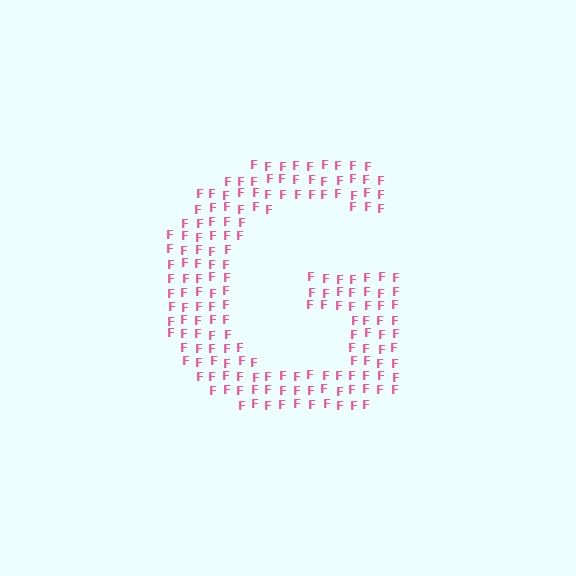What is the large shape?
The large shape is the letter G.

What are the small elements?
The small elements are letter F's.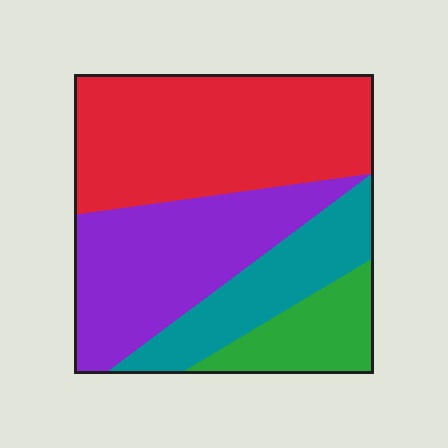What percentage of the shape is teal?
Teal takes up about one sixth (1/6) of the shape.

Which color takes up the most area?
Red, at roughly 40%.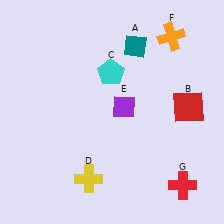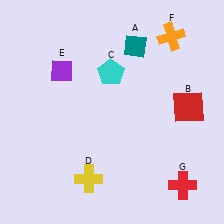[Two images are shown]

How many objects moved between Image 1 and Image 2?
1 object moved between the two images.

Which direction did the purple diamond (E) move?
The purple diamond (E) moved left.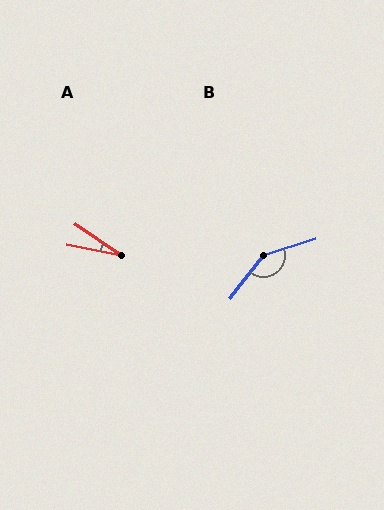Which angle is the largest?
B, at approximately 146 degrees.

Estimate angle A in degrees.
Approximately 23 degrees.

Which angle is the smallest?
A, at approximately 23 degrees.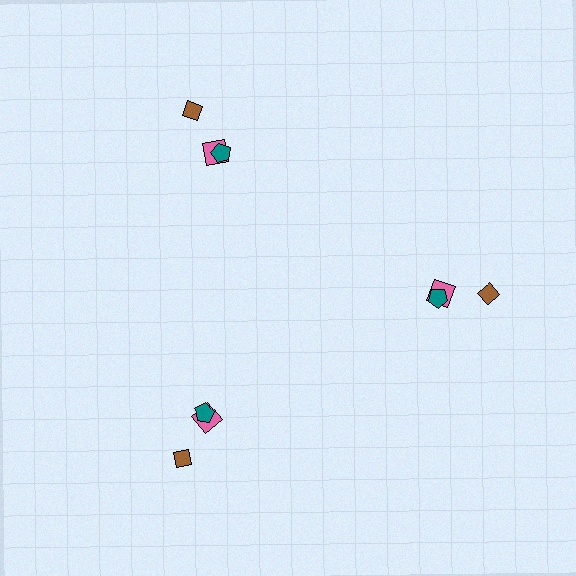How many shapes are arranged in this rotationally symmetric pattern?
There are 9 shapes, arranged in 3 groups of 3.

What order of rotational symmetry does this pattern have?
This pattern has 3-fold rotational symmetry.